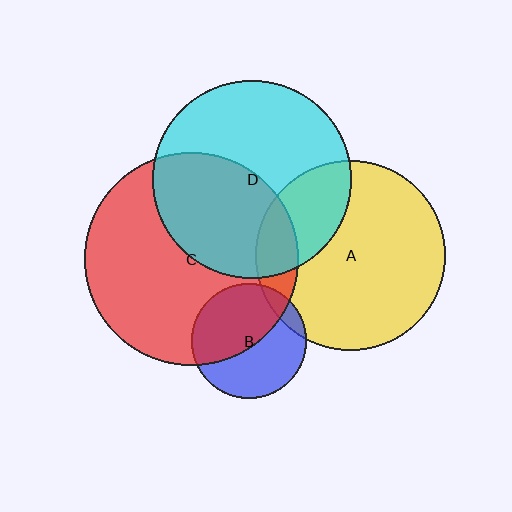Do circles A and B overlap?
Yes.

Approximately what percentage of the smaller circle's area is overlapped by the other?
Approximately 10%.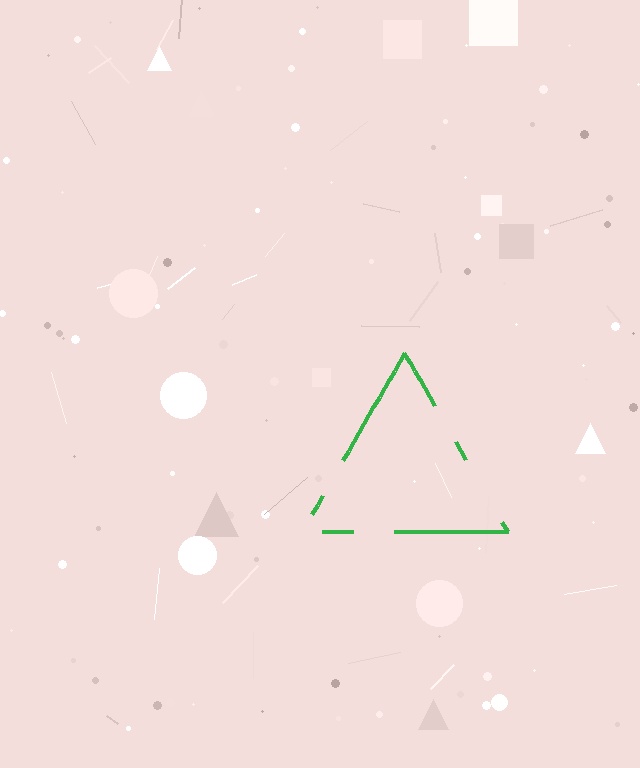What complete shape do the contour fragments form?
The contour fragments form a triangle.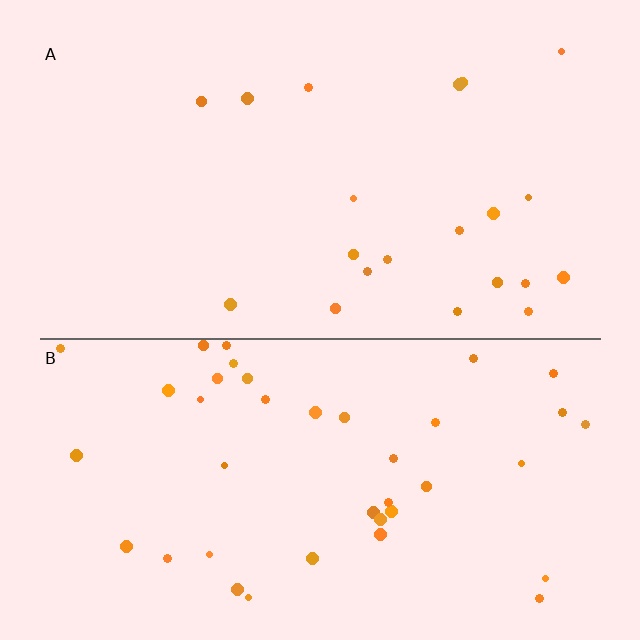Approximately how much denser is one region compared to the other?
Approximately 2.0× — region B over region A.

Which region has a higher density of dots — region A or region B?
B (the bottom).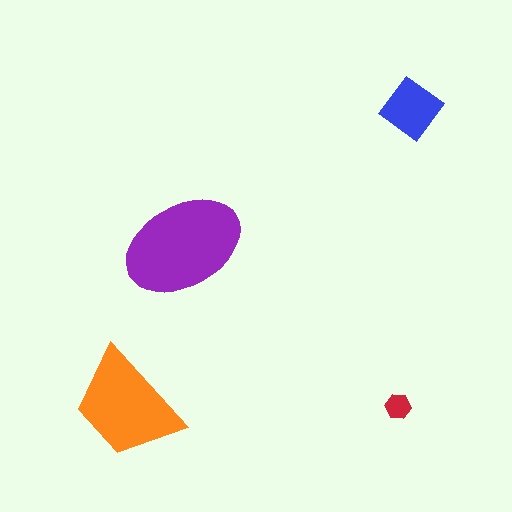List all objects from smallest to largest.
The red hexagon, the blue diamond, the orange trapezoid, the purple ellipse.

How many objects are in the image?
There are 4 objects in the image.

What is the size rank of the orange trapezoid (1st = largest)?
2nd.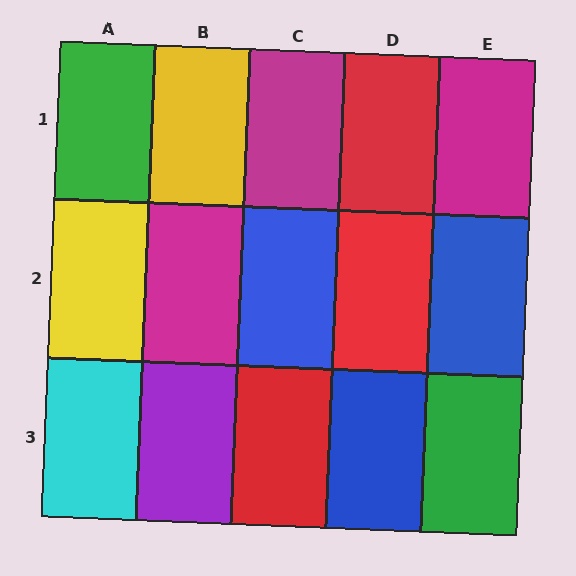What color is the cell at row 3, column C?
Red.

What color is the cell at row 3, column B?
Purple.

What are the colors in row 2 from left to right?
Yellow, magenta, blue, red, blue.